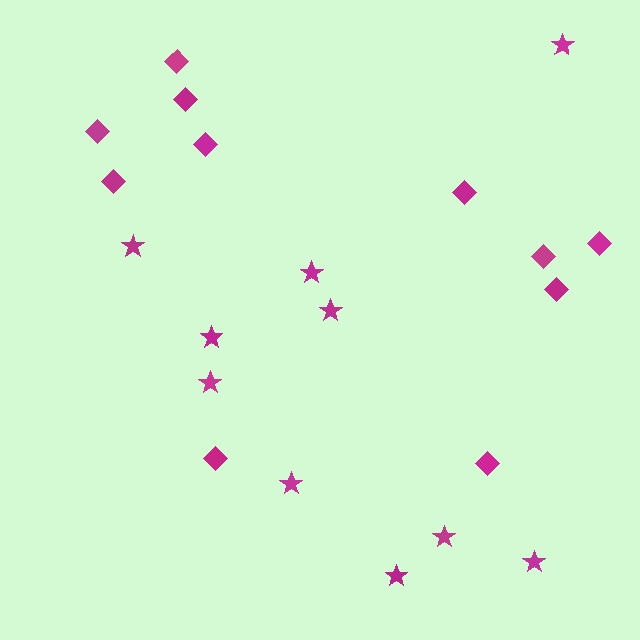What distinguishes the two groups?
There are 2 groups: one group of stars (10) and one group of diamonds (11).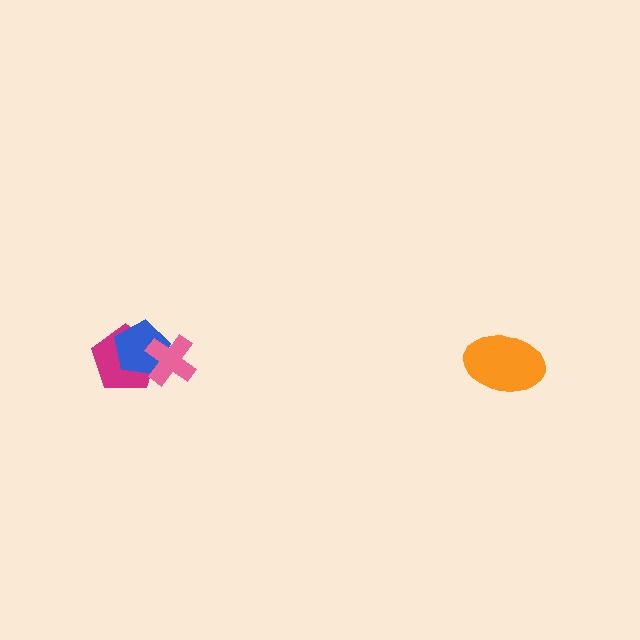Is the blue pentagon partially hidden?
Yes, it is partially covered by another shape.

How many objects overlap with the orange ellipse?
0 objects overlap with the orange ellipse.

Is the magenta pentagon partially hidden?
Yes, it is partially covered by another shape.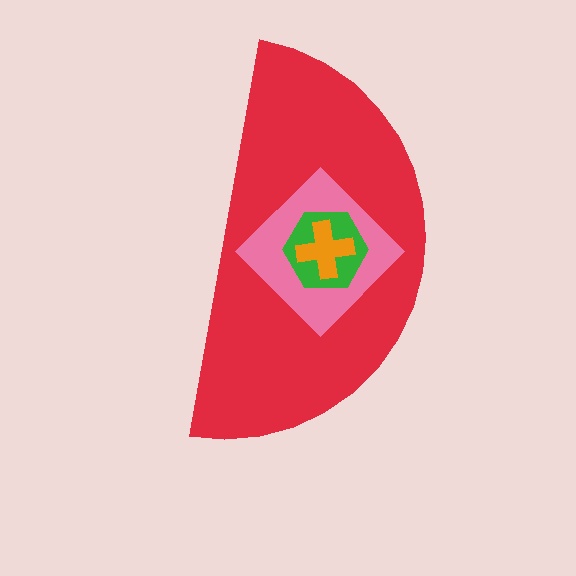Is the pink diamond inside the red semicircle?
Yes.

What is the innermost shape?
The orange cross.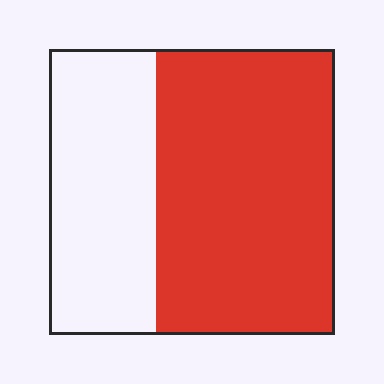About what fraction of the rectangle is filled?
About five eighths (5/8).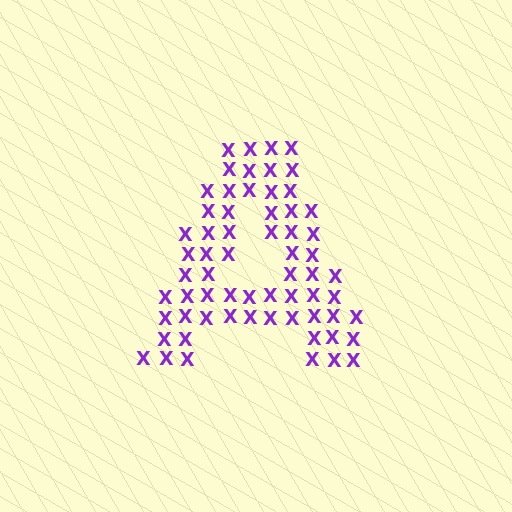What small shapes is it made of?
It is made of small letter X's.